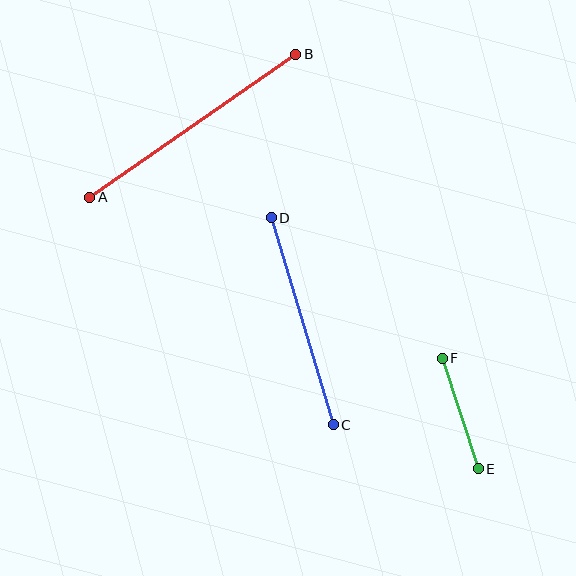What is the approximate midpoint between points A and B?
The midpoint is at approximately (193, 126) pixels.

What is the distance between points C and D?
The distance is approximately 216 pixels.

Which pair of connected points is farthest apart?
Points A and B are farthest apart.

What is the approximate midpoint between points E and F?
The midpoint is at approximately (460, 413) pixels.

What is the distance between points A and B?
The distance is approximately 251 pixels.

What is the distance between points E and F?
The distance is approximately 116 pixels.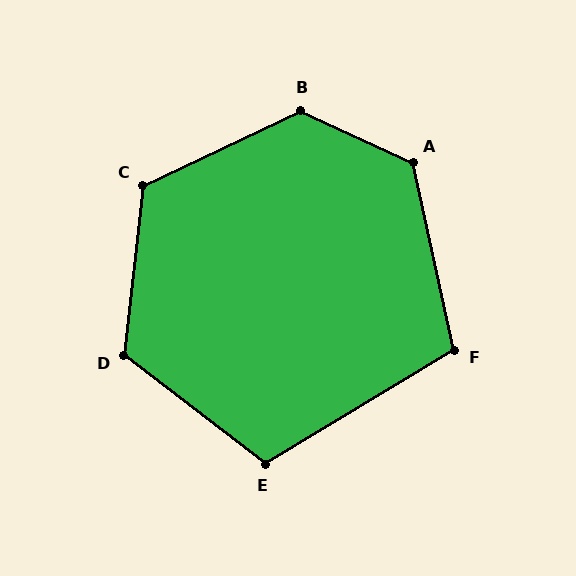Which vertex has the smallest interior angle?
F, at approximately 109 degrees.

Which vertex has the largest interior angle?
B, at approximately 130 degrees.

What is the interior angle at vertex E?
Approximately 111 degrees (obtuse).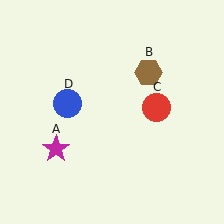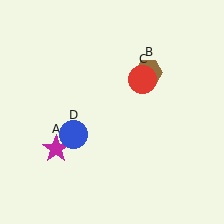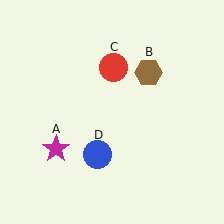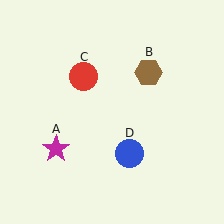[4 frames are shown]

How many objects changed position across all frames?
2 objects changed position: red circle (object C), blue circle (object D).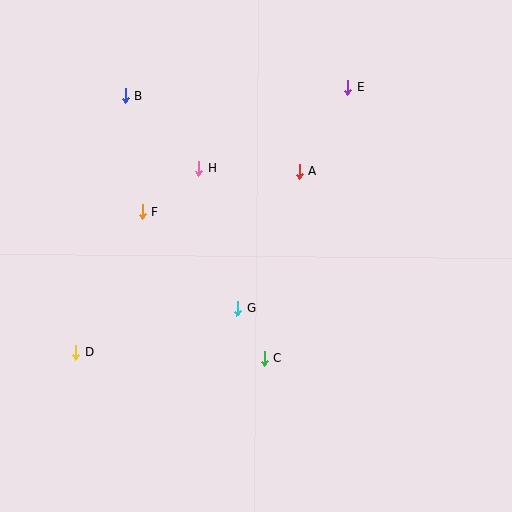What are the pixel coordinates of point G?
Point G is at (238, 308).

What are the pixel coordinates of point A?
Point A is at (299, 171).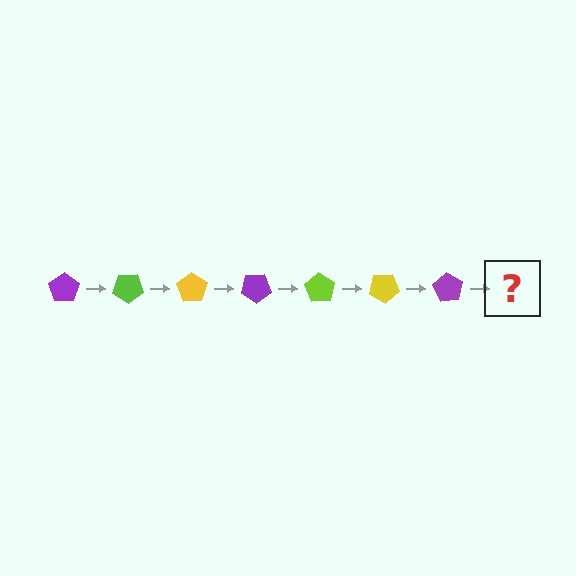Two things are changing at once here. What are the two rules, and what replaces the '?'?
The two rules are that it rotates 35 degrees each step and the color cycles through purple, lime, and yellow. The '?' should be a lime pentagon, rotated 245 degrees from the start.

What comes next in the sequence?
The next element should be a lime pentagon, rotated 245 degrees from the start.